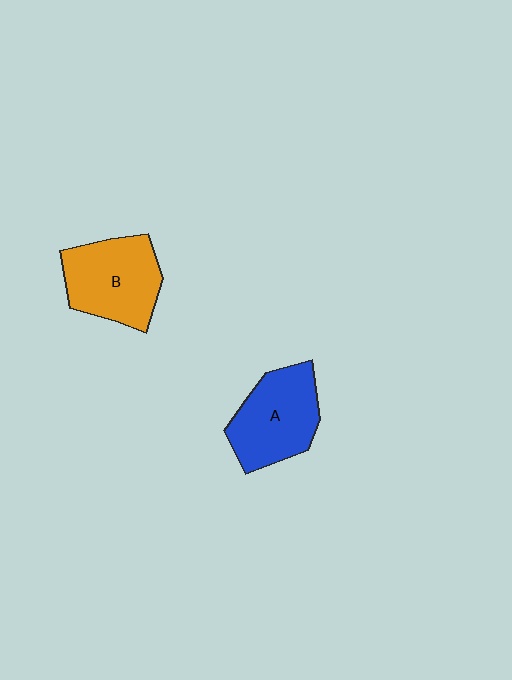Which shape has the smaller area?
Shape A (blue).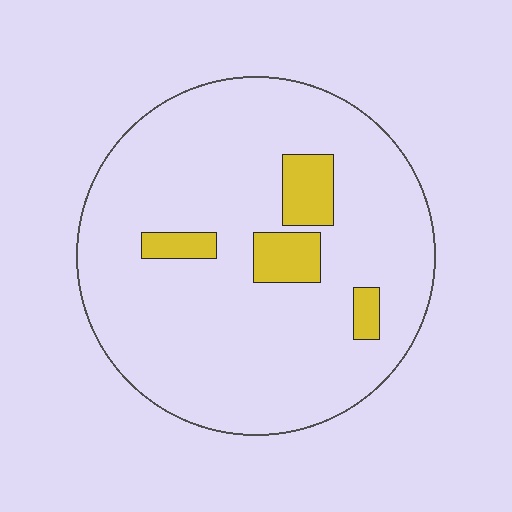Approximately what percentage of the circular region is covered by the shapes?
Approximately 10%.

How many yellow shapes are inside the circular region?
4.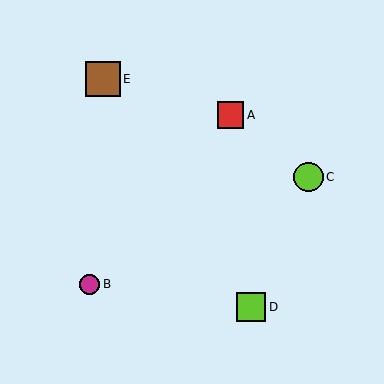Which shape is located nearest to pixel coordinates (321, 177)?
The lime circle (labeled C) at (309, 177) is nearest to that location.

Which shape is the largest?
The brown square (labeled E) is the largest.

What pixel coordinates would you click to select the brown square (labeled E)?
Click at (103, 79) to select the brown square E.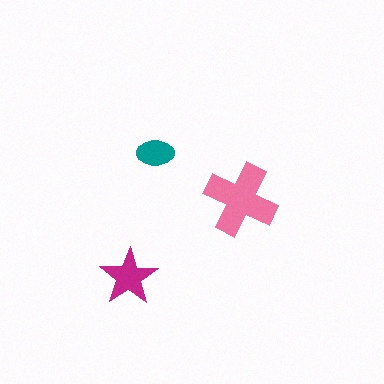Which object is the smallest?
The teal ellipse.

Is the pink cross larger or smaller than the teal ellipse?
Larger.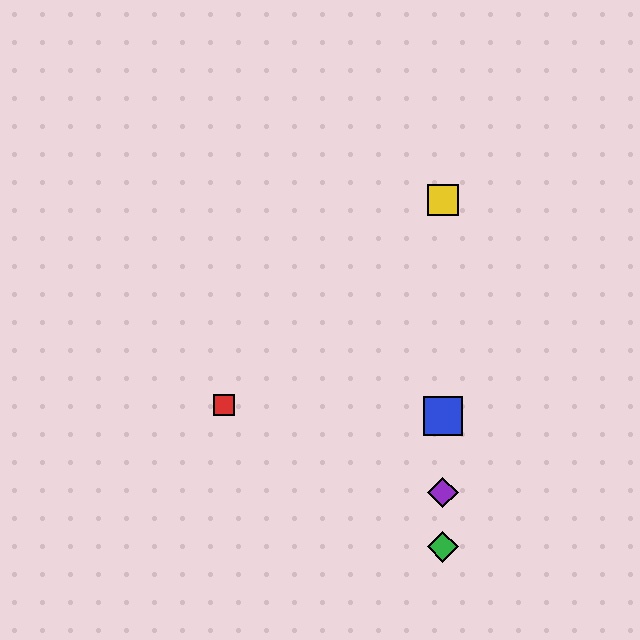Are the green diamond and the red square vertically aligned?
No, the green diamond is at x≈443 and the red square is at x≈224.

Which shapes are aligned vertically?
The blue square, the green diamond, the yellow square, the purple diamond are aligned vertically.